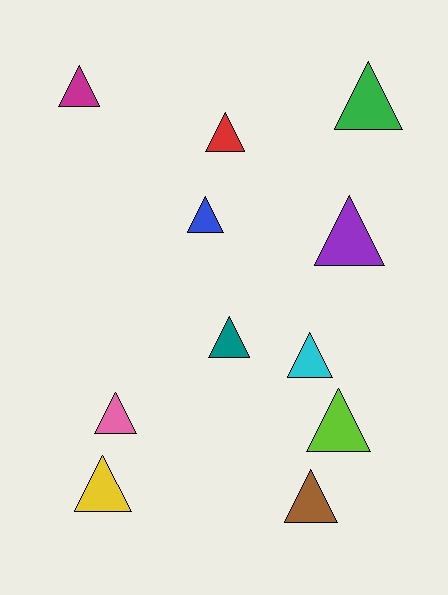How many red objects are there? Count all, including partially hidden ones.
There is 1 red object.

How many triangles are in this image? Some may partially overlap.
There are 11 triangles.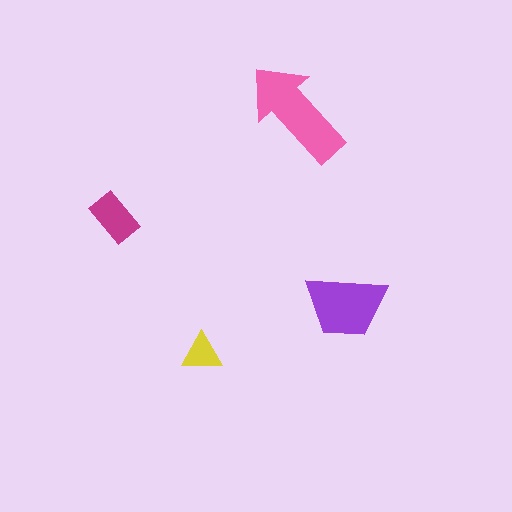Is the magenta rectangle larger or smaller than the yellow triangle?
Larger.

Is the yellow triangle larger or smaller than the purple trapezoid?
Smaller.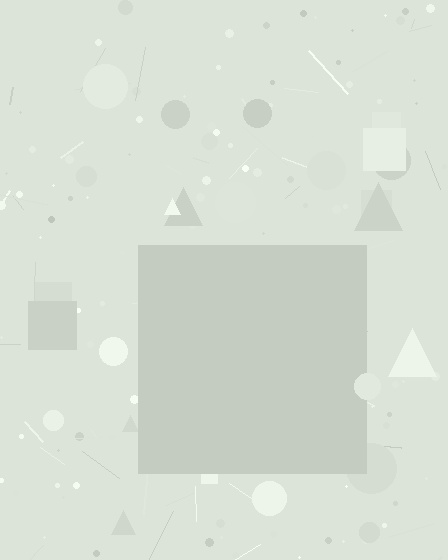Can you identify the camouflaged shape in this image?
The camouflaged shape is a square.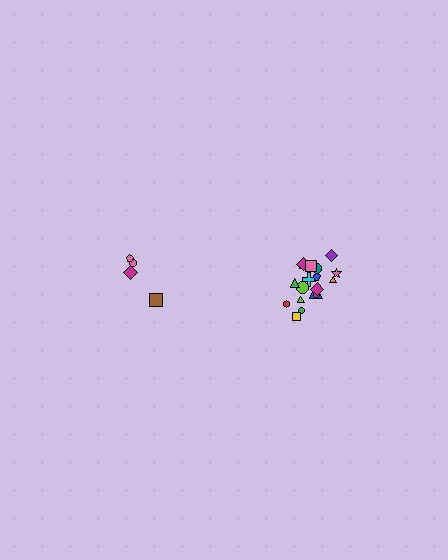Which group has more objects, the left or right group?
The right group.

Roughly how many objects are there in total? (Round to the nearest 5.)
Roughly 20 objects in total.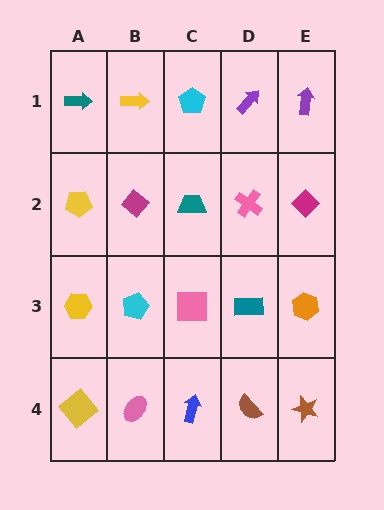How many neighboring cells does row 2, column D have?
4.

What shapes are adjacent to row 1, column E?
A magenta diamond (row 2, column E), a purple arrow (row 1, column D).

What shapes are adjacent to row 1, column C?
A teal trapezoid (row 2, column C), a yellow arrow (row 1, column B), a purple arrow (row 1, column D).